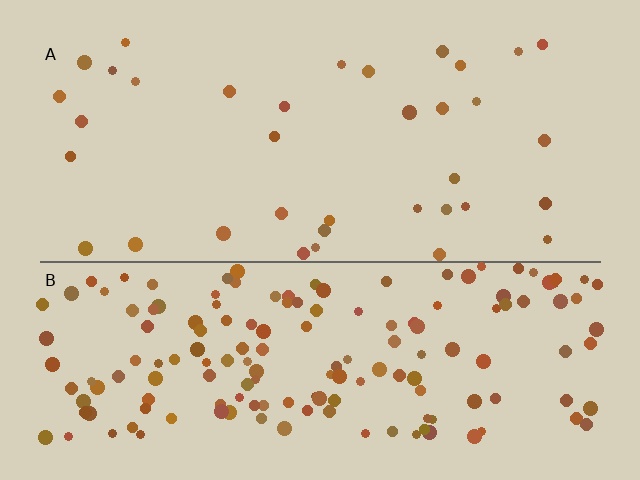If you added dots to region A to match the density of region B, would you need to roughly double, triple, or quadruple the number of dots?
Approximately quadruple.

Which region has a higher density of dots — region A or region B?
B (the bottom).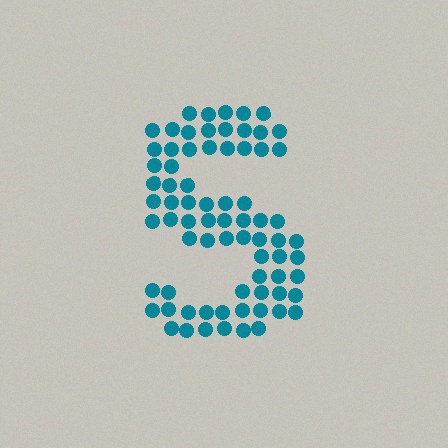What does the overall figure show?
The overall figure shows the letter S.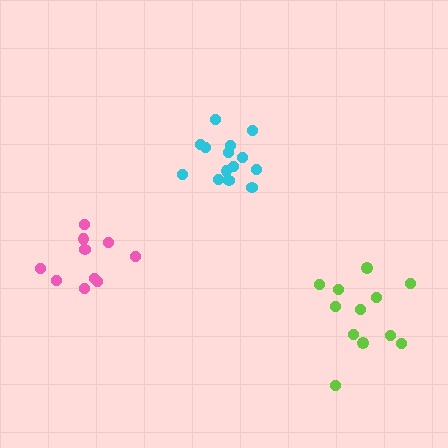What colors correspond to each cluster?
The clusters are colored: cyan, pink, lime.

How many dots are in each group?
Group 1: 14 dots, Group 2: 10 dots, Group 3: 12 dots (36 total).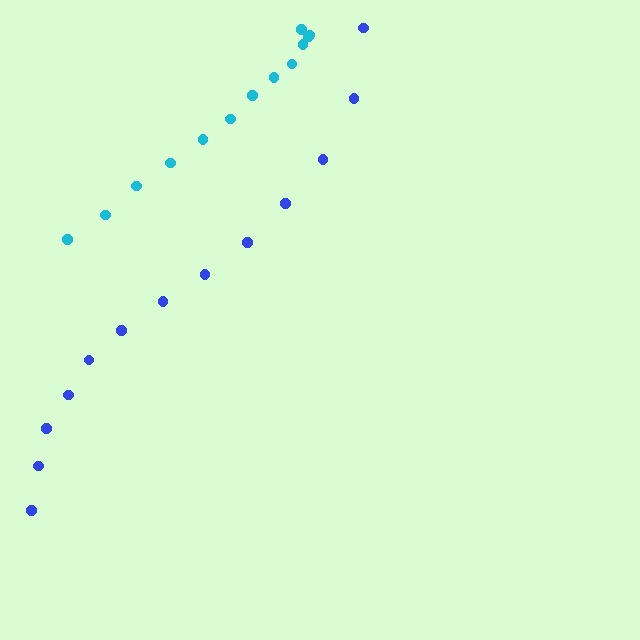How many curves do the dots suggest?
There are 2 distinct paths.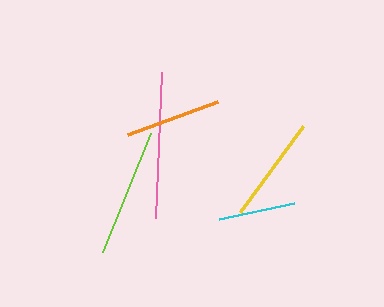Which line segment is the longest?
The pink line is the longest at approximately 146 pixels.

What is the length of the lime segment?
The lime segment is approximately 128 pixels long.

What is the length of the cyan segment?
The cyan segment is approximately 77 pixels long.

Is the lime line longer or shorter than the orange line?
The lime line is longer than the orange line.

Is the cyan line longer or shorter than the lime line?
The lime line is longer than the cyan line.